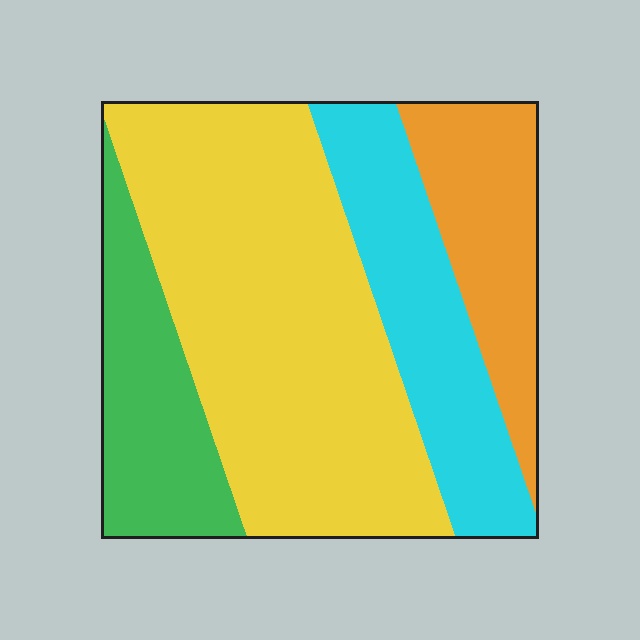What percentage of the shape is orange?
Orange covers 16% of the shape.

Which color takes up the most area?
Yellow, at roughly 50%.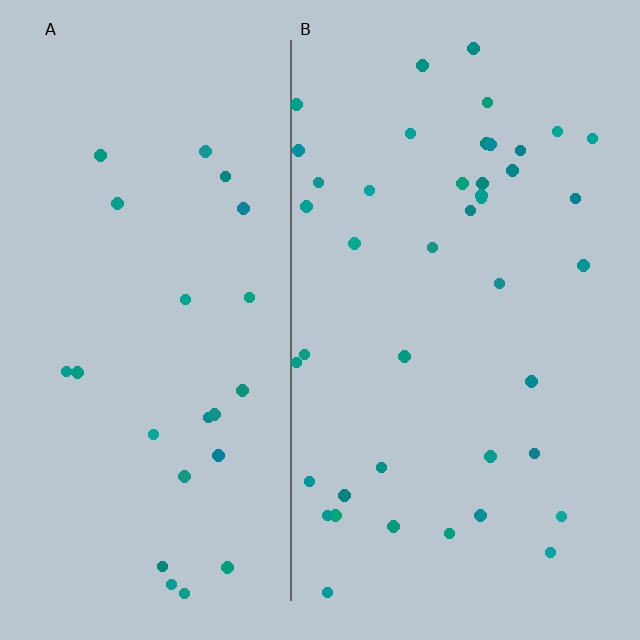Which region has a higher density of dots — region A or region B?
B (the right).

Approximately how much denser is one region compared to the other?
Approximately 1.8× — region B over region A.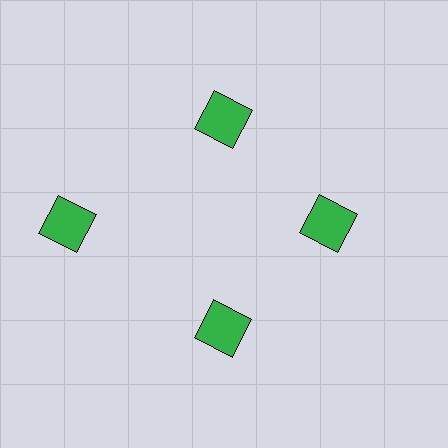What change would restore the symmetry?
The symmetry would be restored by moving it inward, back onto the ring so that all 4 squares sit at equal angles and equal distance from the center.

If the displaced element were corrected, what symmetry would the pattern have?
It would have 4-fold rotational symmetry — the pattern would map onto itself every 90 degrees.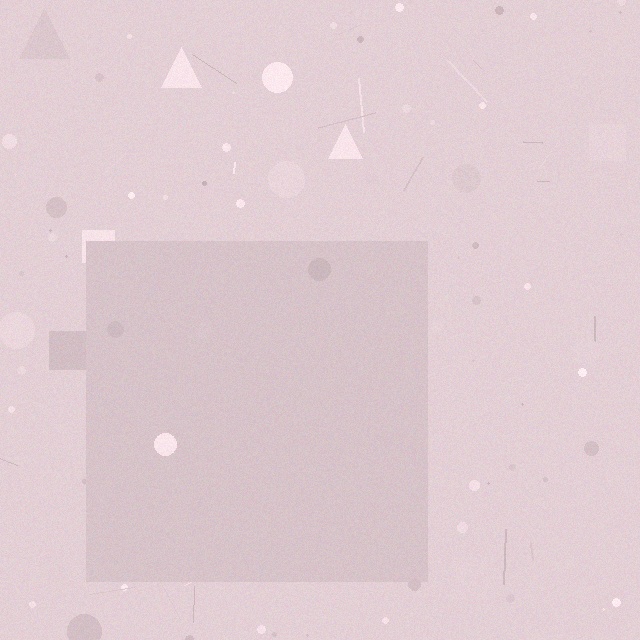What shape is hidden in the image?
A square is hidden in the image.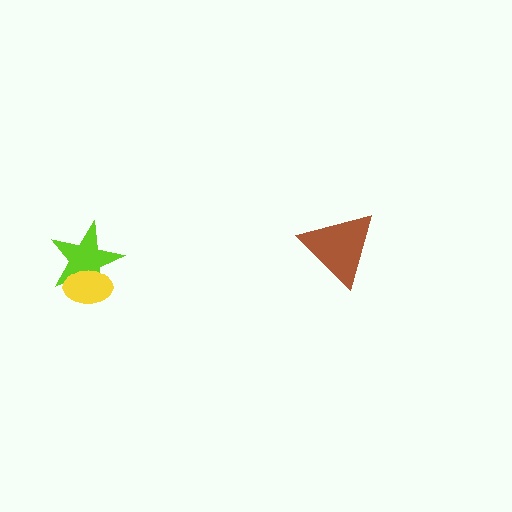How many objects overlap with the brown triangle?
0 objects overlap with the brown triangle.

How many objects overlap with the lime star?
1 object overlaps with the lime star.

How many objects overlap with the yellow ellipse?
1 object overlaps with the yellow ellipse.